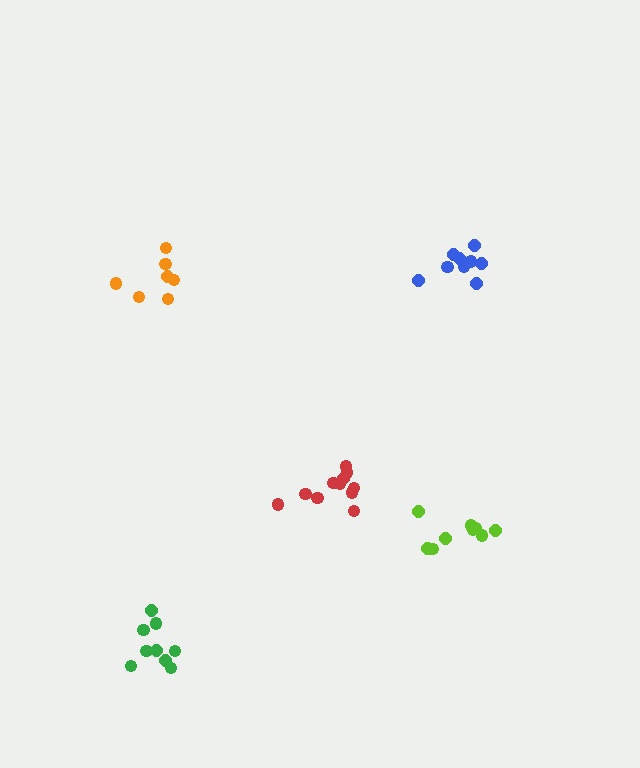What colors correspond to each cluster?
The clusters are colored: orange, red, green, lime, blue.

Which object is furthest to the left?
The orange cluster is leftmost.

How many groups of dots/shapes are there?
There are 5 groups.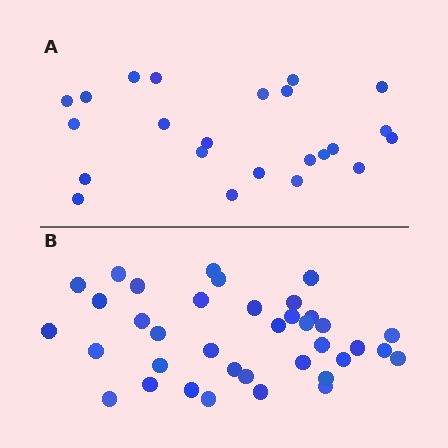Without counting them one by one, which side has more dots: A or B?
Region B (the bottom region) has more dots.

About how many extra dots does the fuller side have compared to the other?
Region B has approximately 15 more dots than region A.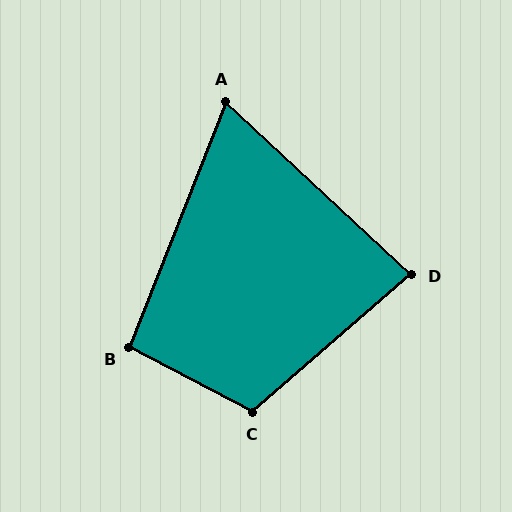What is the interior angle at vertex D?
Approximately 84 degrees (acute).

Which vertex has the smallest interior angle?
A, at approximately 69 degrees.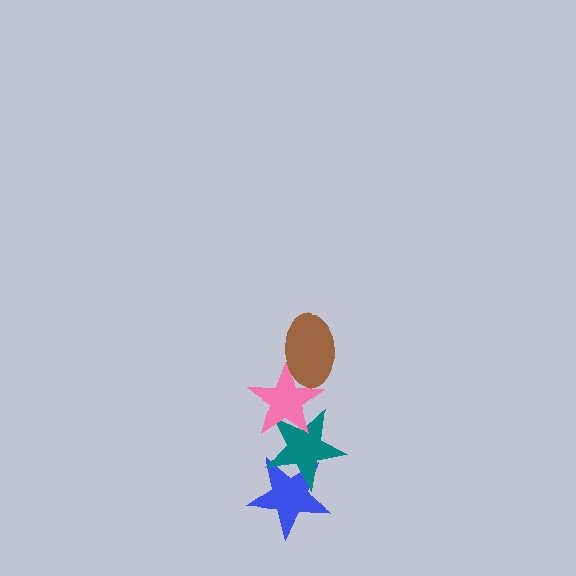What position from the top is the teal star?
The teal star is 3rd from the top.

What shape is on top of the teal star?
The pink star is on top of the teal star.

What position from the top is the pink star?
The pink star is 2nd from the top.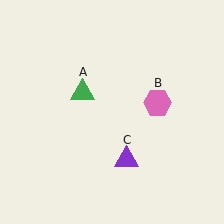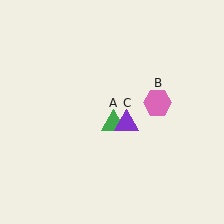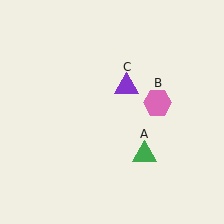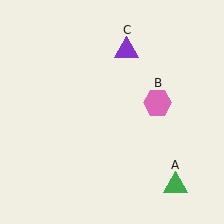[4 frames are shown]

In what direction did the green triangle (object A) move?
The green triangle (object A) moved down and to the right.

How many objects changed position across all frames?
2 objects changed position: green triangle (object A), purple triangle (object C).